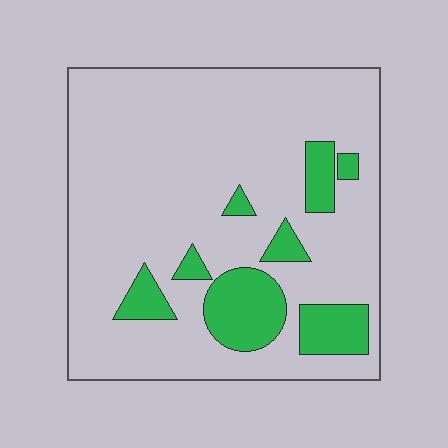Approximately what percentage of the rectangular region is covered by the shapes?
Approximately 15%.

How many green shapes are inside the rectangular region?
8.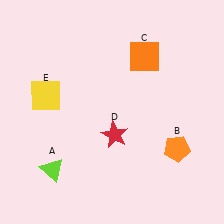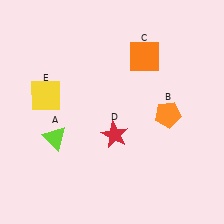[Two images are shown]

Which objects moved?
The objects that moved are: the lime triangle (A), the orange pentagon (B).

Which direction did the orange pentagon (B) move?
The orange pentagon (B) moved up.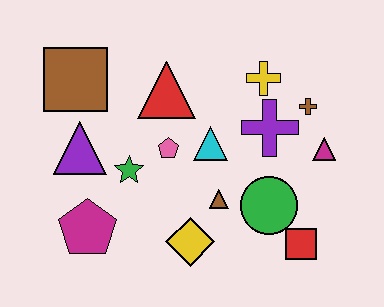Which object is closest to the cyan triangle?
The pink pentagon is closest to the cyan triangle.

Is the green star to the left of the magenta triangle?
Yes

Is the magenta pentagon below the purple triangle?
Yes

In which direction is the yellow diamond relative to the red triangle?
The yellow diamond is below the red triangle.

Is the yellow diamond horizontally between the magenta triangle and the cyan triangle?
No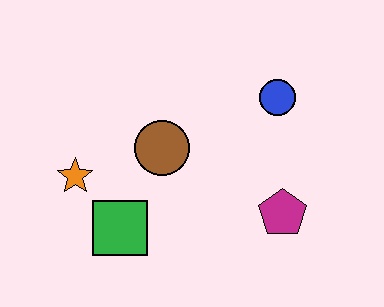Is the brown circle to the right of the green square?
Yes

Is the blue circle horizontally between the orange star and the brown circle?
No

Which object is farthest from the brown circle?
The magenta pentagon is farthest from the brown circle.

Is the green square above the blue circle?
No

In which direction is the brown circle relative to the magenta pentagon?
The brown circle is to the left of the magenta pentagon.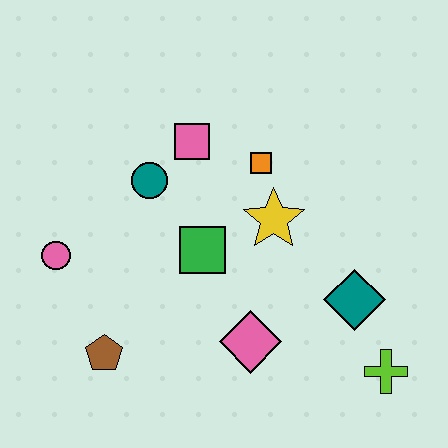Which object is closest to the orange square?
The yellow star is closest to the orange square.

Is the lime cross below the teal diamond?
Yes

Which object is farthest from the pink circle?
The lime cross is farthest from the pink circle.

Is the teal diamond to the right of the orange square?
Yes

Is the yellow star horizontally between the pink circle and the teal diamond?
Yes